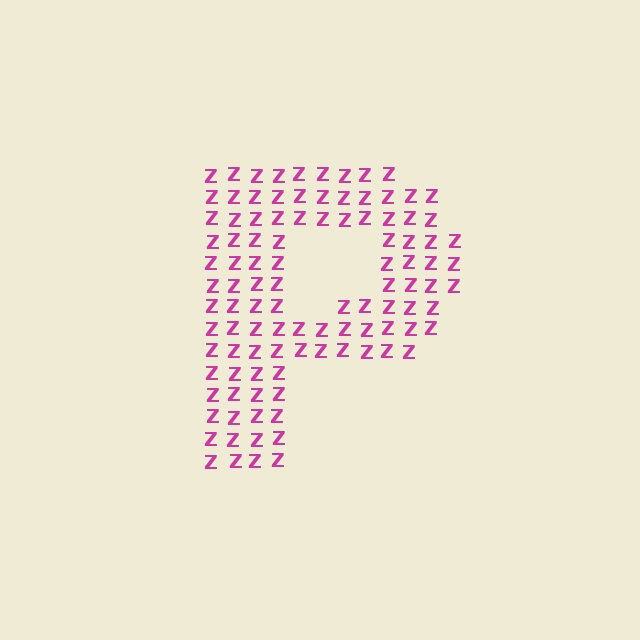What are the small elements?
The small elements are letter Z's.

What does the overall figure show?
The overall figure shows the letter P.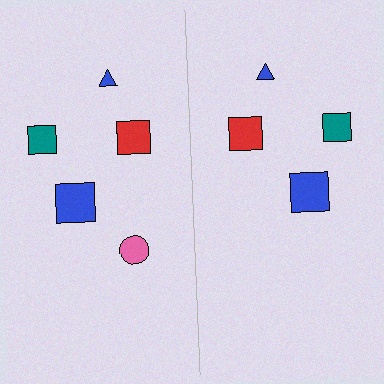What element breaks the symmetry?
A pink circle is missing from the right side.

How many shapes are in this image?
There are 9 shapes in this image.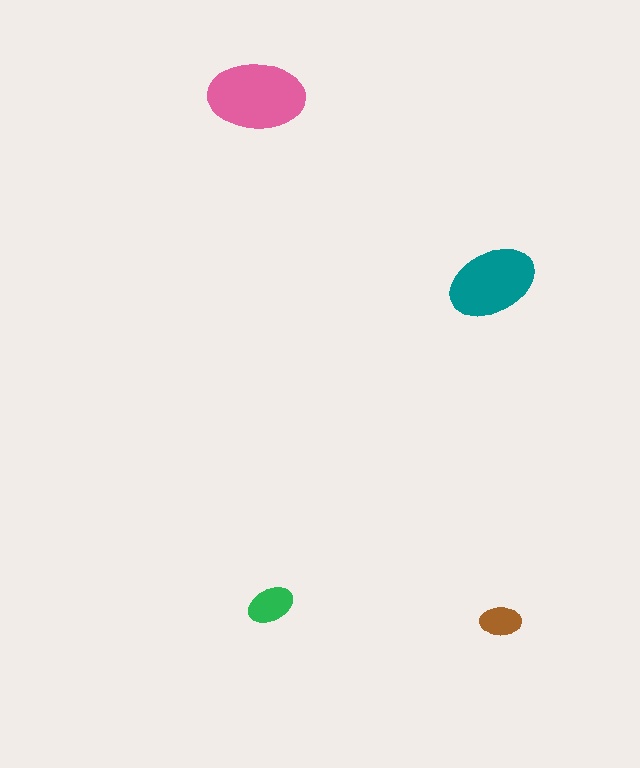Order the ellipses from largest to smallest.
the pink one, the teal one, the green one, the brown one.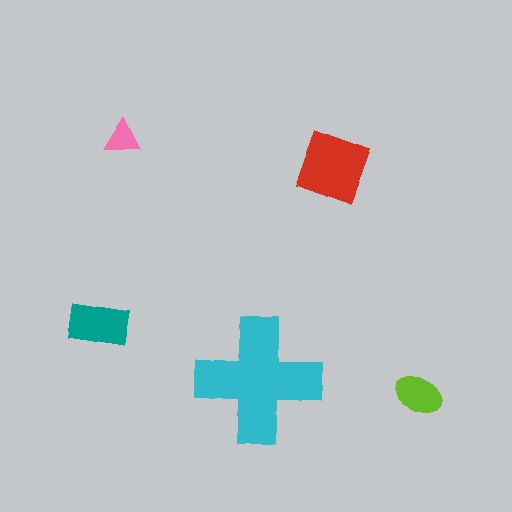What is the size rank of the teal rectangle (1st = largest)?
3rd.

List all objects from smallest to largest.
The pink triangle, the lime ellipse, the teal rectangle, the red diamond, the cyan cross.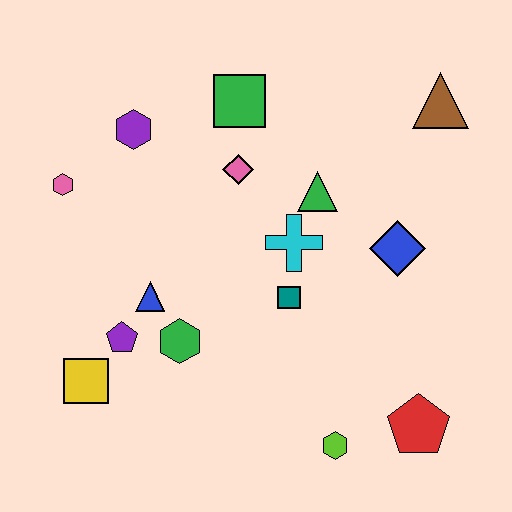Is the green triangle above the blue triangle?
Yes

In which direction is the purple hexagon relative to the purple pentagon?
The purple hexagon is above the purple pentagon.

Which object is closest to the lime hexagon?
The red pentagon is closest to the lime hexagon.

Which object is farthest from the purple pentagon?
The brown triangle is farthest from the purple pentagon.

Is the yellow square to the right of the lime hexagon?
No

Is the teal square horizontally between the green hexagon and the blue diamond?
Yes